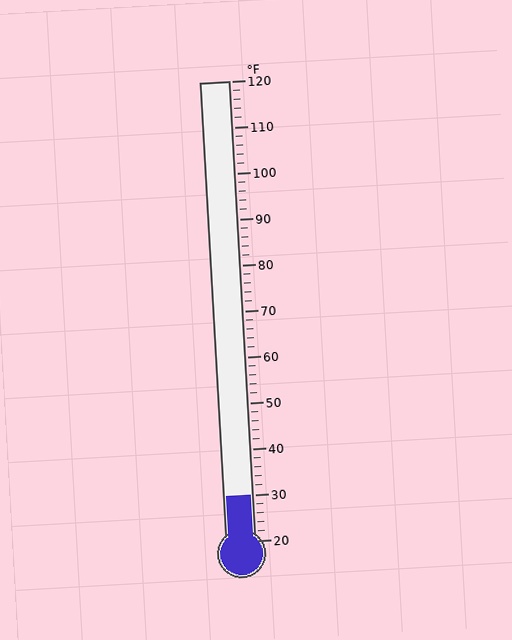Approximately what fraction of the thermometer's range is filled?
The thermometer is filled to approximately 10% of its range.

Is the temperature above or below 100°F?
The temperature is below 100°F.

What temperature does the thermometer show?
The thermometer shows approximately 30°F.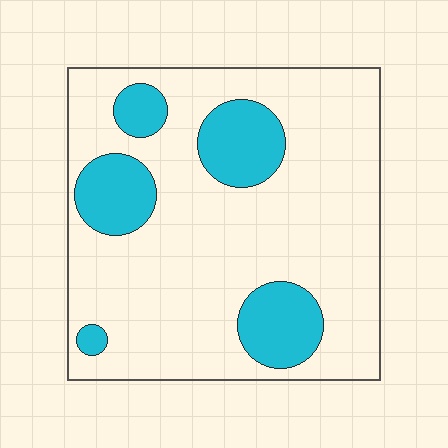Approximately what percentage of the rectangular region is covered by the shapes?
Approximately 20%.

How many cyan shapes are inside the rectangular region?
5.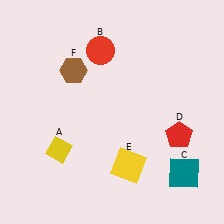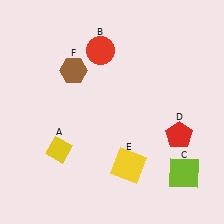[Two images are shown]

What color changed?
The square (C) changed from teal in Image 1 to lime in Image 2.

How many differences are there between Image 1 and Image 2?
There is 1 difference between the two images.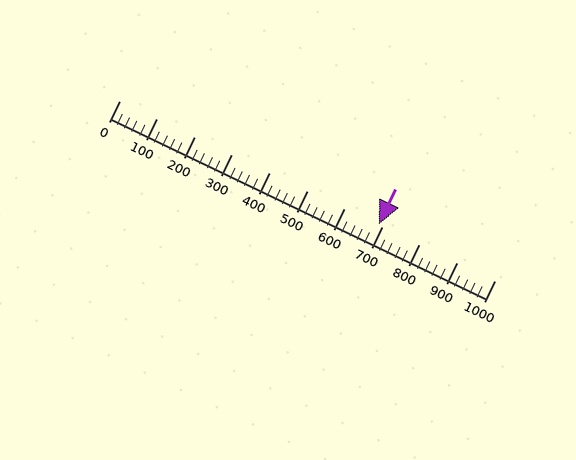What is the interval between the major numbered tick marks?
The major tick marks are spaced 100 units apart.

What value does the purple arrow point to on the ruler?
The purple arrow points to approximately 692.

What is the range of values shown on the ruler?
The ruler shows values from 0 to 1000.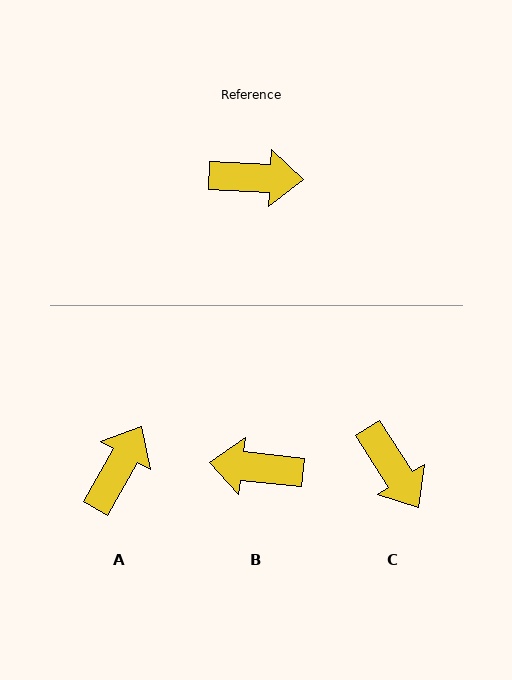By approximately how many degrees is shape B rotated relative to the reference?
Approximately 176 degrees counter-clockwise.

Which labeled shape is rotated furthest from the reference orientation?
B, about 176 degrees away.